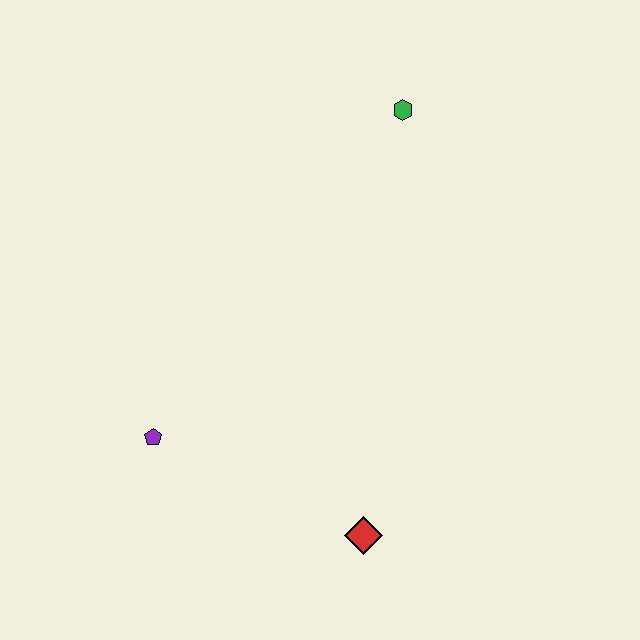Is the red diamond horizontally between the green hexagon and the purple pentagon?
Yes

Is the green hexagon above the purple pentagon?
Yes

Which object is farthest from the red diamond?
The green hexagon is farthest from the red diamond.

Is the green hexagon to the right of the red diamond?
Yes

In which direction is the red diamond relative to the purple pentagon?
The red diamond is to the right of the purple pentagon.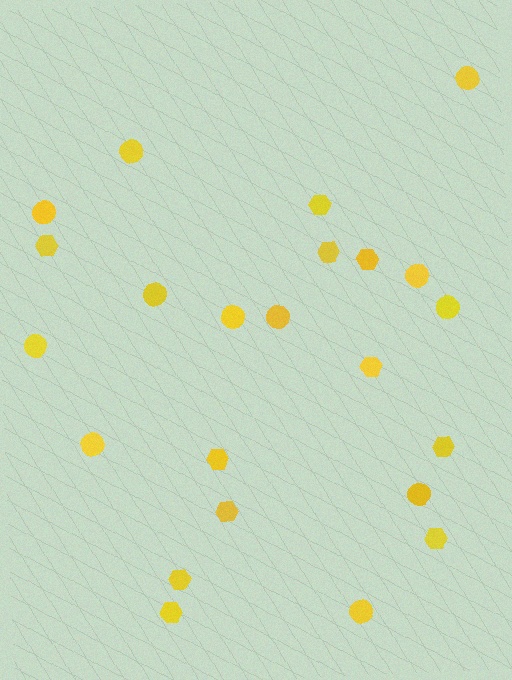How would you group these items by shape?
There are 2 groups: one group of hexagons (11) and one group of circles (12).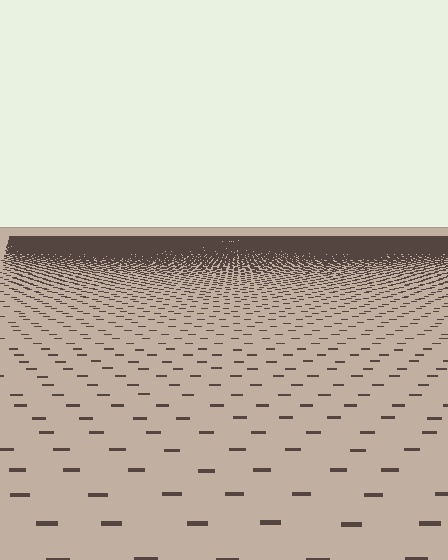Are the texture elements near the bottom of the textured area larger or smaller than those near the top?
Larger. Near the bottom, elements are closer to the viewer and appear at a bigger on-screen size.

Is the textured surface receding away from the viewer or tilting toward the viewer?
The surface is receding away from the viewer. Texture elements get smaller and denser toward the top.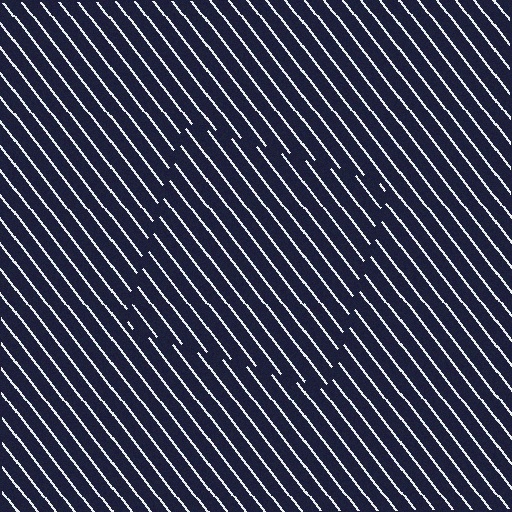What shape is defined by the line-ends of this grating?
An illusory square. The interior of the shape contains the same grating, shifted by half a period — the contour is defined by the phase discontinuity where line-ends from the inner and outer gratings abut.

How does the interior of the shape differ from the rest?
The interior of the shape contains the same grating, shifted by half a period — the contour is defined by the phase discontinuity where line-ends from the inner and outer gratings abut.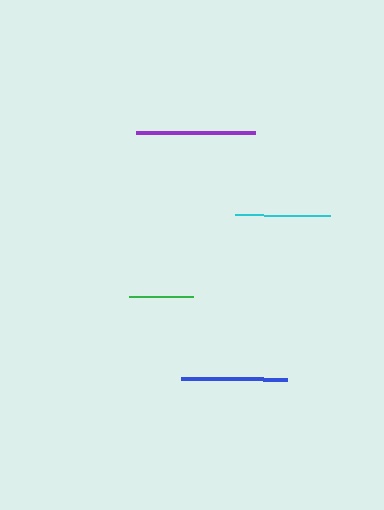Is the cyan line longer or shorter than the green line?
The cyan line is longer than the green line.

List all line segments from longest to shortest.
From longest to shortest: purple, blue, cyan, green.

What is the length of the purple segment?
The purple segment is approximately 119 pixels long.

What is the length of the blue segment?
The blue segment is approximately 106 pixels long.